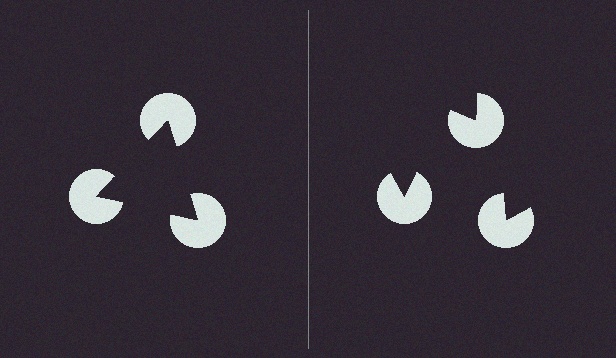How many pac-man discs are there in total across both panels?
6 — 3 on each side.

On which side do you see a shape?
An illusory triangle appears on the left side. On the right side the wedge cuts are rotated, so no coherent shape forms.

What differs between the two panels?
The pac-man discs are positioned identically on both sides; only the wedge orientations differ. On the left they align to a triangle; on the right they are misaligned.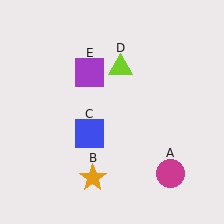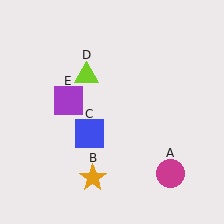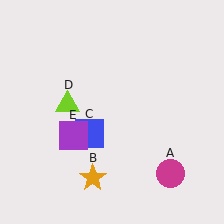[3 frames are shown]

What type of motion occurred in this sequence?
The lime triangle (object D), purple square (object E) rotated counterclockwise around the center of the scene.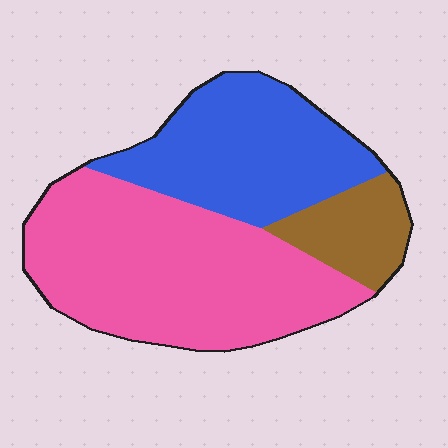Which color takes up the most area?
Pink, at roughly 55%.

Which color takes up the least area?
Brown, at roughly 15%.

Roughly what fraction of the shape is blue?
Blue covers around 35% of the shape.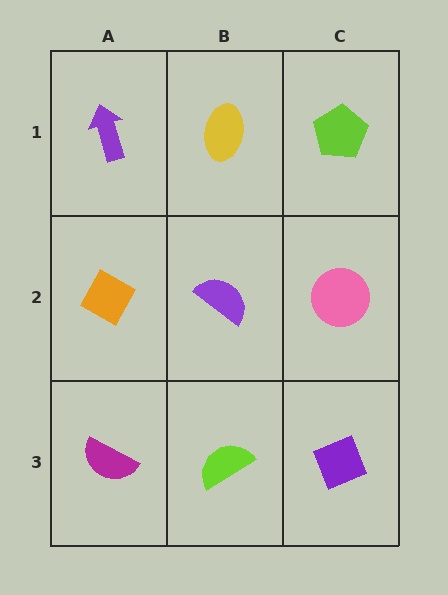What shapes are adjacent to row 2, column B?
A yellow ellipse (row 1, column B), a lime semicircle (row 3, column B), an orange diamond (row 2, column A), a pink circle (row 2, column C).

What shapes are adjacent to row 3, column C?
A pink circle (row 2, column C), a lime semicircle (row 3, column B).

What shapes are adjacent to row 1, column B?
A purple semicircle (row 2, column B), a purple arrow (row 1, column A), a lime pentagon (row 1, column C).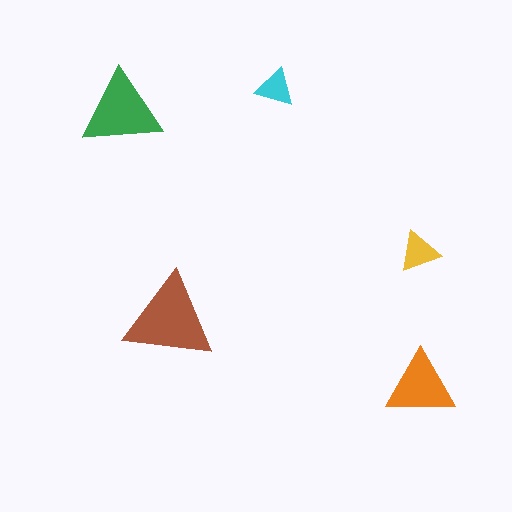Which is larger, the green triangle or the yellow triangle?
The green one.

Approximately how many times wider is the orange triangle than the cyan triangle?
About 2 times wider.